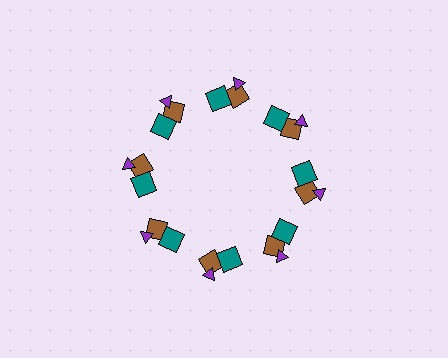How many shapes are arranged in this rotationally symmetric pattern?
There are 24 shapes, arranged in 8 groups of 3.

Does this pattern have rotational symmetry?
Yes, this pattern has 8-fold rotational symmetry. It looks the same after rotating 45 degrees around the center.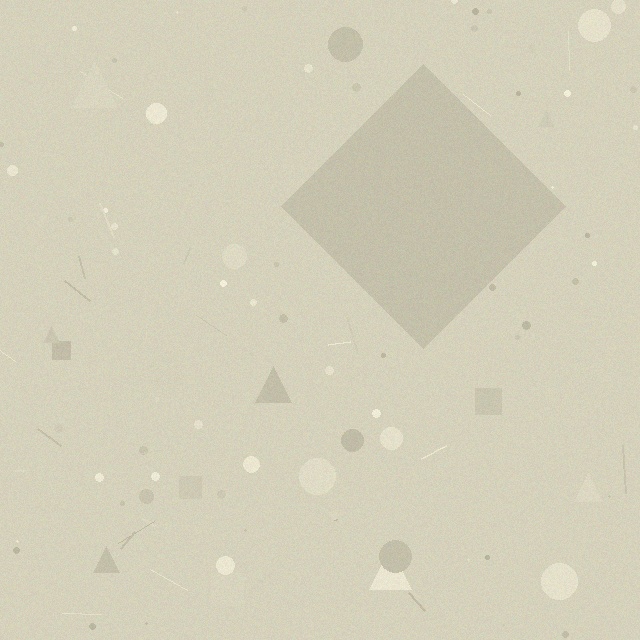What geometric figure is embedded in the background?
A diamond is embedded in the background.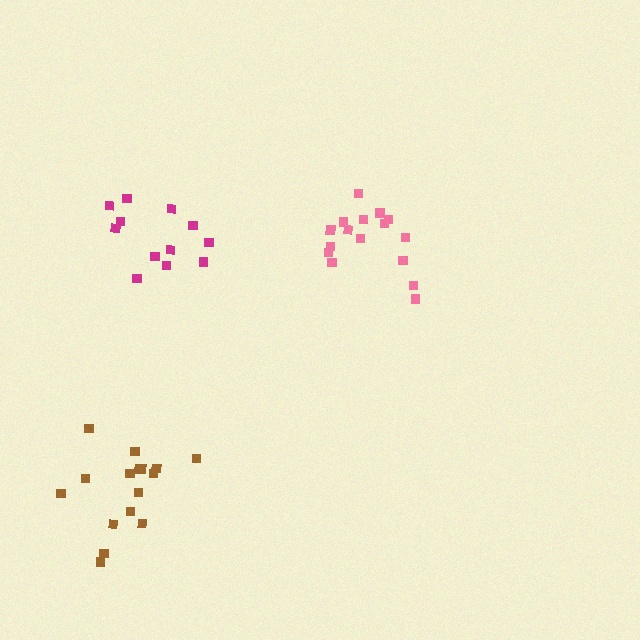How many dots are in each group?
Group 1: 16 dots, Group 2: 16 dots, Group 3: 12 dots (44 total).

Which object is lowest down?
The brown cluster is bottommost.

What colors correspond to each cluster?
The clusters are colored: brown, pink, magenta.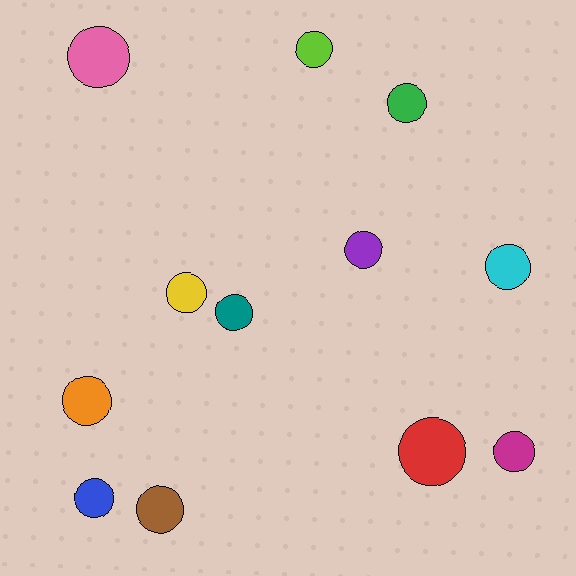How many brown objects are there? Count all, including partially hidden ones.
There is 1 brown object.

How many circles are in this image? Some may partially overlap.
There are 12 circles.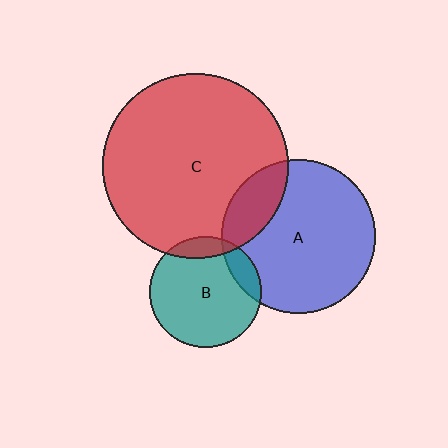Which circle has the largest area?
Circle C (red).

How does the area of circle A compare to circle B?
Approximately 1.9 times.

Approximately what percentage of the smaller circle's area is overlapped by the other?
Approximately 10%.